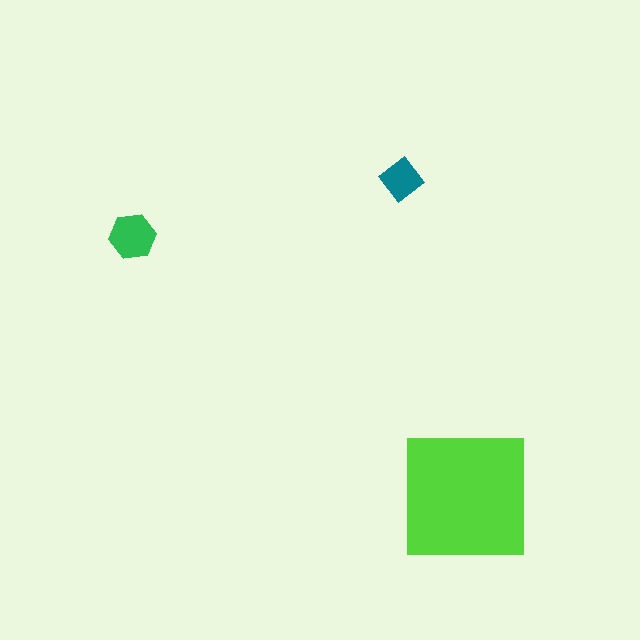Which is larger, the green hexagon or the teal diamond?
The green hexagon.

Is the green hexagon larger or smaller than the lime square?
Smaller.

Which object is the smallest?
The teal diamond.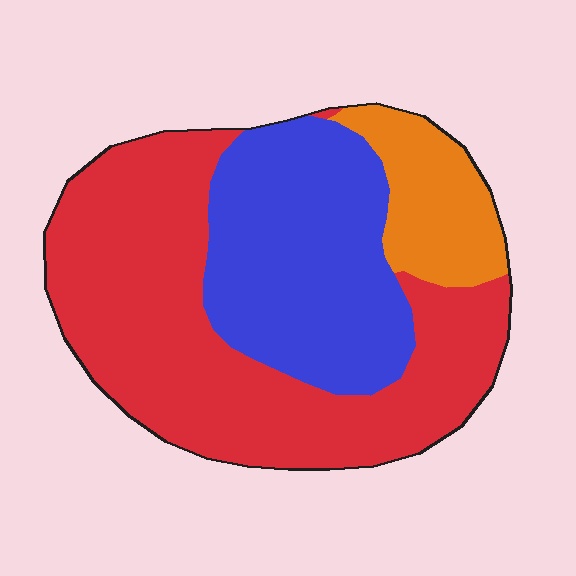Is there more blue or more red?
Red.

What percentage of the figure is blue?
Blue covers about 35% of the figure.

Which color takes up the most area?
Red, at roughly 55%.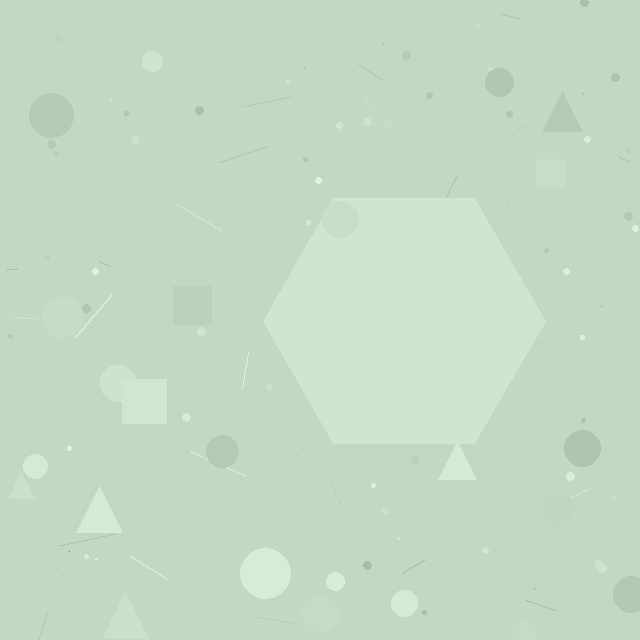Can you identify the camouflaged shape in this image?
The camouflaged shape is a hexagon.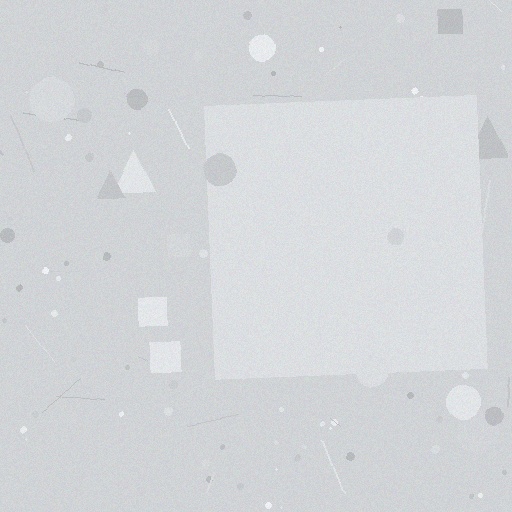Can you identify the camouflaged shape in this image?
The camouflaged shape is a square.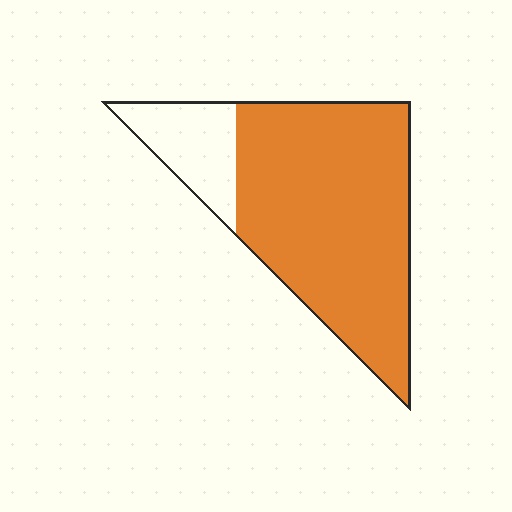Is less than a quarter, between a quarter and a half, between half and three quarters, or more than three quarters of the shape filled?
More than three quarters.